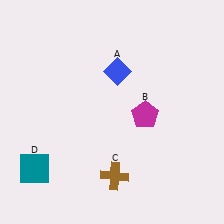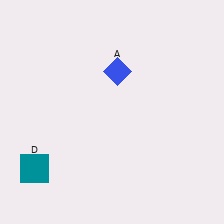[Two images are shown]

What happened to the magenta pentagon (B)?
The magenta pentagon (B) was removed in Image 2. It was in the bottom-right area of Image 1.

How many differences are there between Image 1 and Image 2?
There are 2 differences between the two images.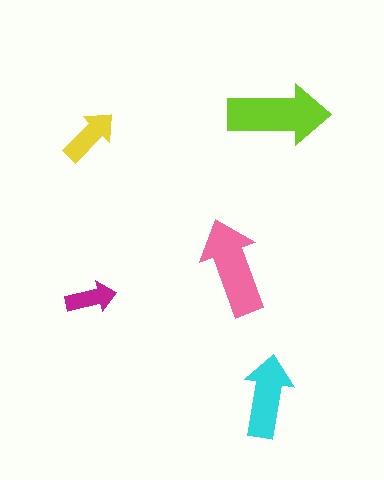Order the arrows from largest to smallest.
the lime one, the pink one, the cyan one, the yellow one, the magenta one.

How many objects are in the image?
There are 5 objects in the image.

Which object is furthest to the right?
The lime arrow is rightmost.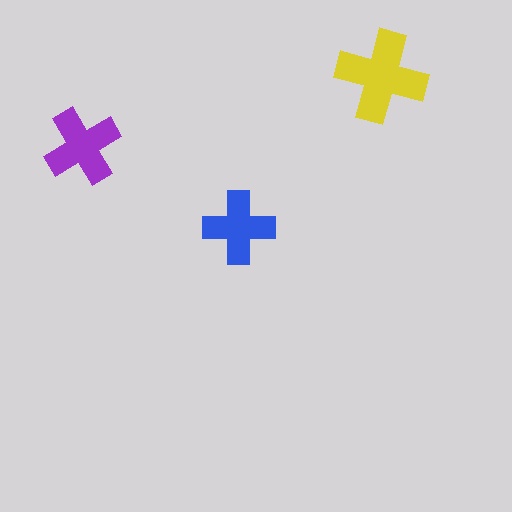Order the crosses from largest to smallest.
the yellow one, the purple one, the blue one.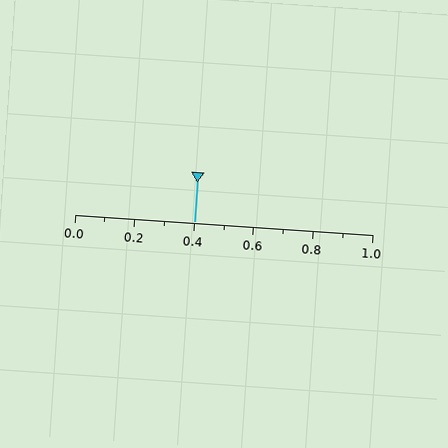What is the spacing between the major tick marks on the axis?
The major ticks are spaced 0.2 apart.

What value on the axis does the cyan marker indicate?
The marker indicates approximately 0.4.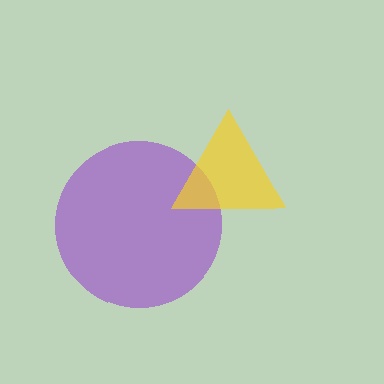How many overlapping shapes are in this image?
There are 2 overlapping shapes in the image.